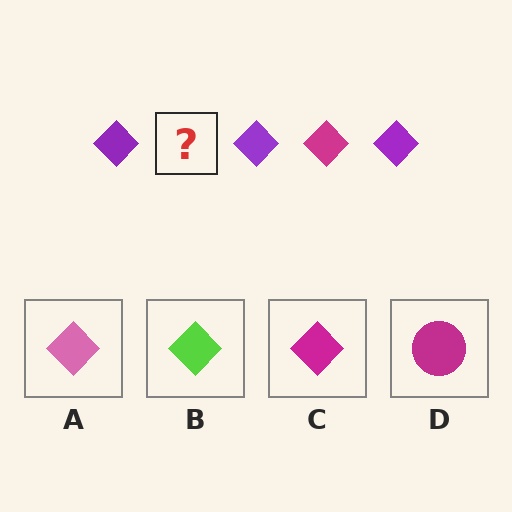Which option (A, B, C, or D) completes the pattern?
C.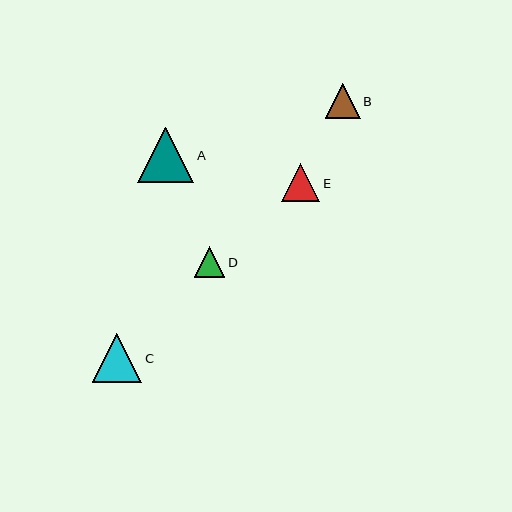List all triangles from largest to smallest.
From largest to smallest: A, C, E, B, D.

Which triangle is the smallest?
Triangle D is the smallest with a size of approximately 30 pixels.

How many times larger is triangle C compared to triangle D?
Triangle C is approximately 1.6 times the size of triangle D.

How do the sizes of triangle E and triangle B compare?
Triangle E and triangle B are approximately the same size.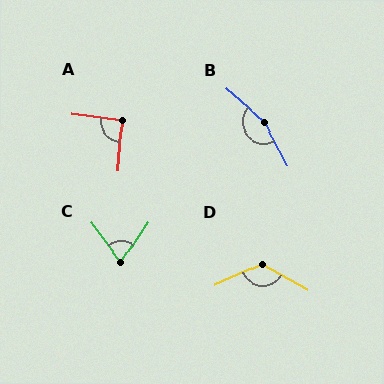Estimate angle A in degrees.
Approximately 93 degrees.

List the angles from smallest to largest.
C (70°), A (93°), D (126°), B (160°).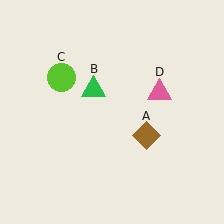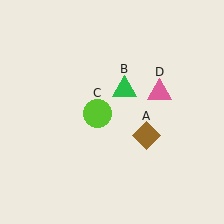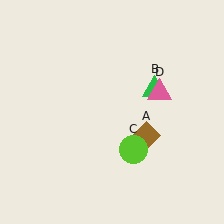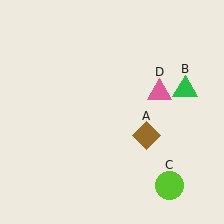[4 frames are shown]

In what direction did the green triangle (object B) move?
The green triangle (object B) moved right.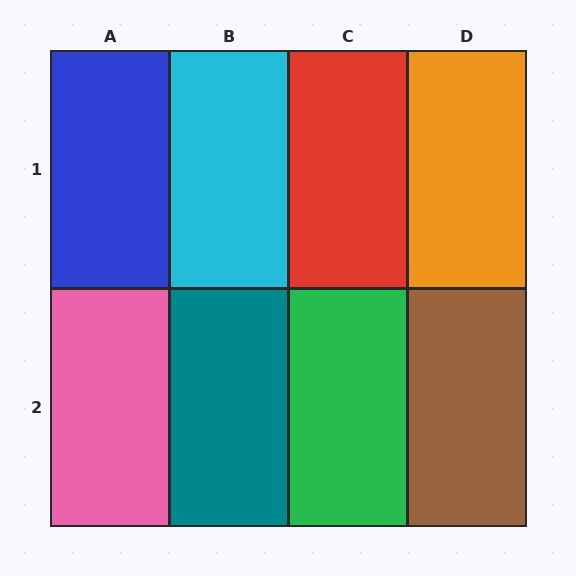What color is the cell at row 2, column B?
Teal.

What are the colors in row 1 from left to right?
Blue, cyan, red, orange.